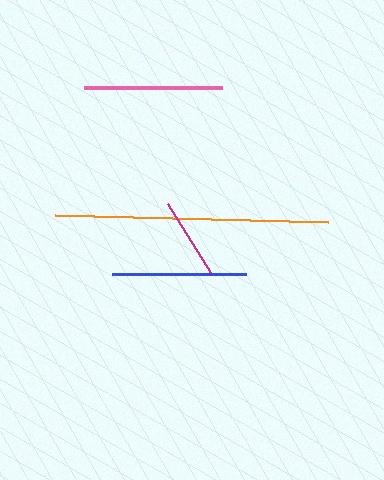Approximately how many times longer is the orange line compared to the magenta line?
The orange line is approximately 3.4 times the length of the magenta line.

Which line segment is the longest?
The orange line is the longest at approximately 273 pixels.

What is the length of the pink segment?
The pink segment is approximately 139 pixels long.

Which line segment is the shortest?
The magenta line is the shortest at approximately 81 pixels.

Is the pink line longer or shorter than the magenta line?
The pink line is longer than the magenta line.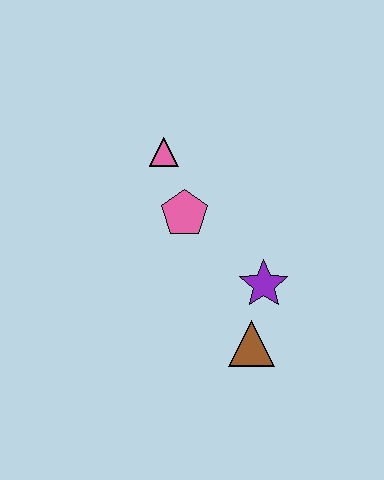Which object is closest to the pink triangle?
The pink pentagon is closest to the pink triangle.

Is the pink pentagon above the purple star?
Yes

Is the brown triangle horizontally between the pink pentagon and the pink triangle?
No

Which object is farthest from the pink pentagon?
The brown triangle is farthest from the pink pentagon.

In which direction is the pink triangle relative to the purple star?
The pink triangle is above the purple star.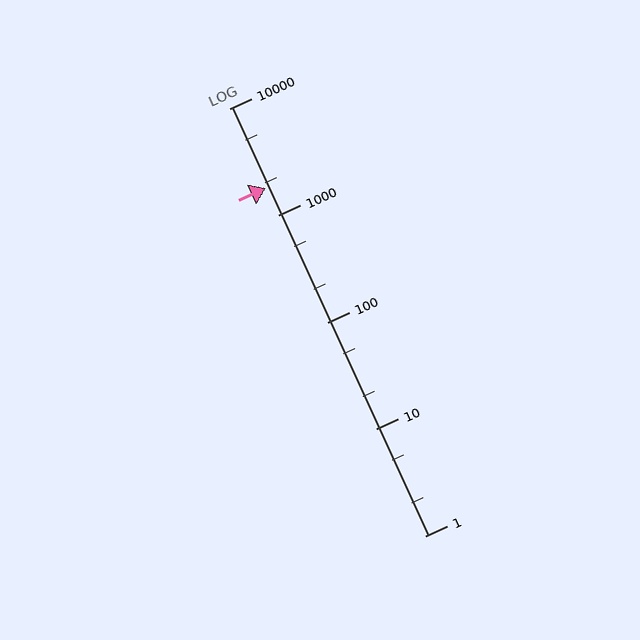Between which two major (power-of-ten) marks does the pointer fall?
The pointer is between 1000 and 10000.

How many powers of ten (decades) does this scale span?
The scale spans 4 decades, from 1 to 10000.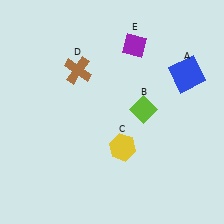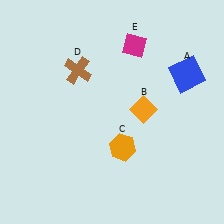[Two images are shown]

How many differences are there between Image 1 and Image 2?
There are 3 differences between the two images.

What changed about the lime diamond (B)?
In Image 1, B is lime. In Image 2, it changed to orange.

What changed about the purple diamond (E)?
In Image 1, E is purple. In Image 2, it changed to magenta.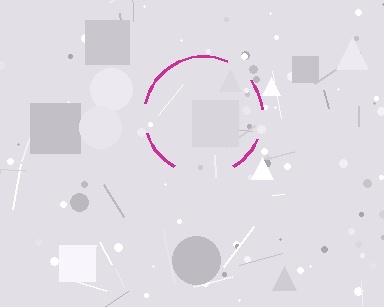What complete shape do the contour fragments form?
The contour fragments form a circle.